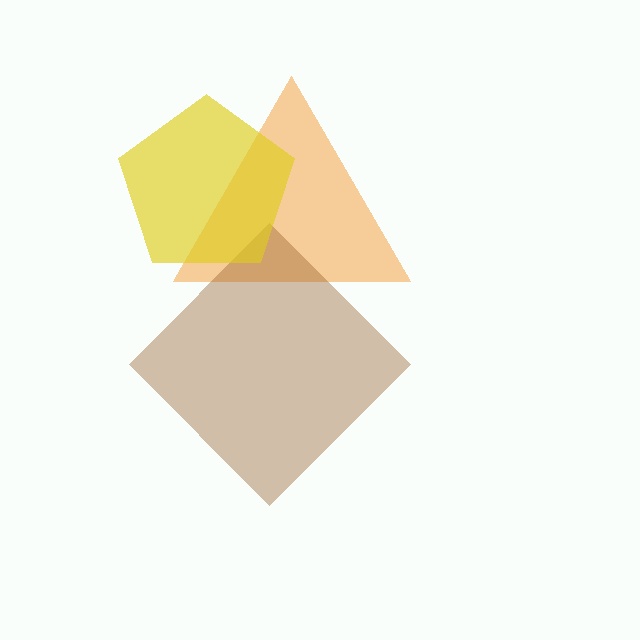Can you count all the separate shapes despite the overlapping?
Yes, there are 3 separate shapes.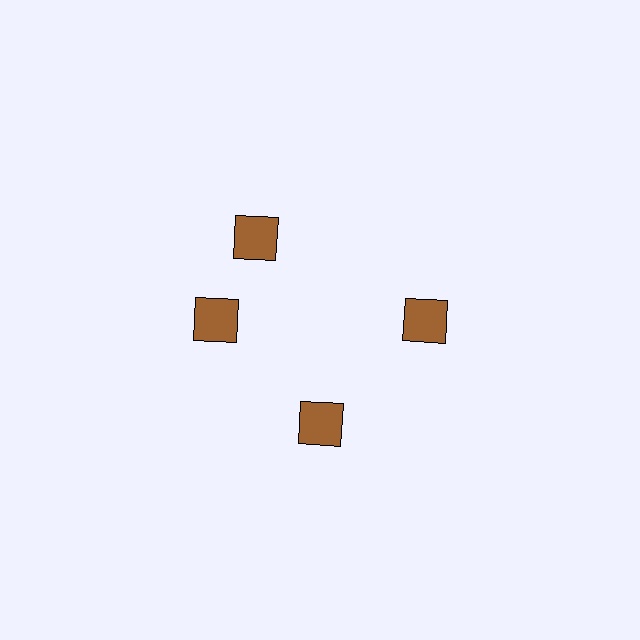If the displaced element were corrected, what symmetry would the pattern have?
It would have 4-fold rotational symmetry — the pattern would map onto itself every 90 degrees.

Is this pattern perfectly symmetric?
No. The 4 brown squares are arranged in a ring, but one element near the 12 o'clock position is rotated out of alignment along the ring, breaking the 4-fold rotational symmetry.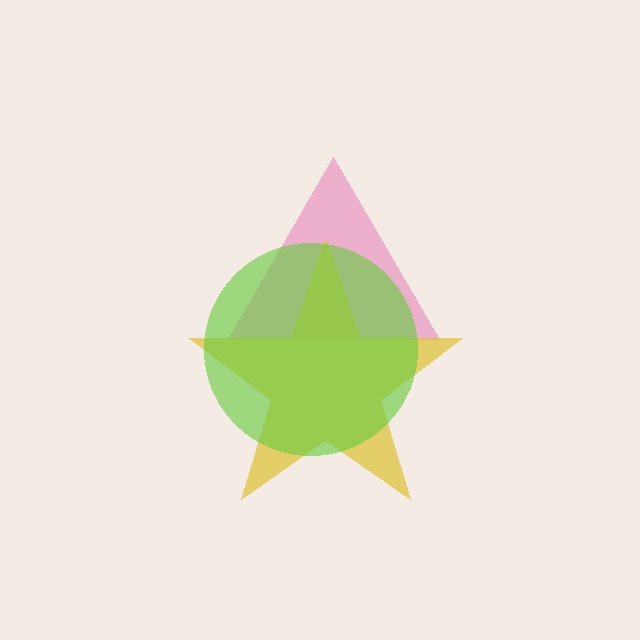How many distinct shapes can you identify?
There are 3 distinct shapes: a pink triangle, a yellow star, a lime circle.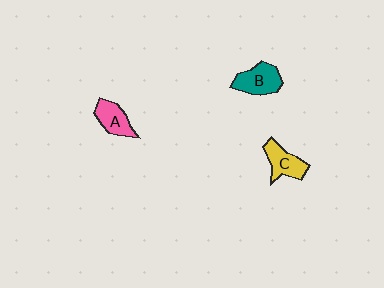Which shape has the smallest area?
Shape A (pink).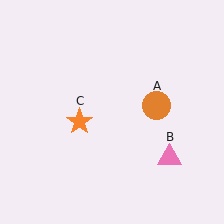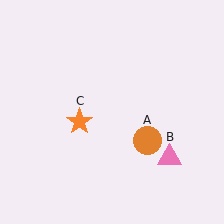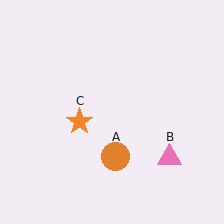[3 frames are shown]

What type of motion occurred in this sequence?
The orange circle (object A) rotated clockwise around the center of the scene.